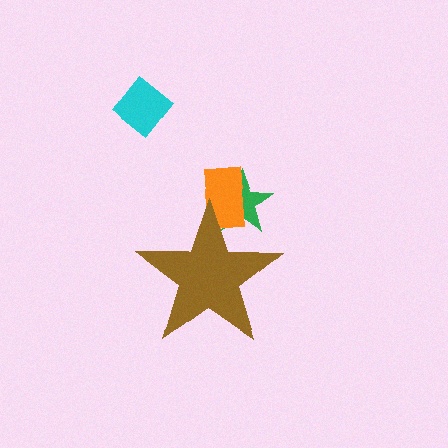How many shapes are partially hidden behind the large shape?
2 shapes are partially hidden.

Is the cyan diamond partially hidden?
No, the cyan diamond is fully visible.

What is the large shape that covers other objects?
A brown star.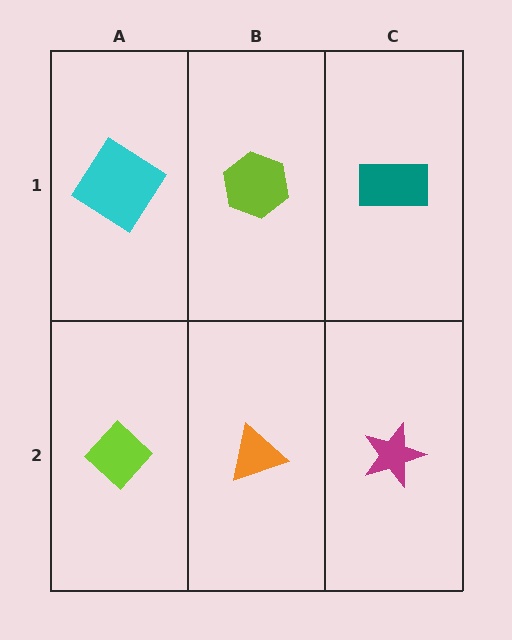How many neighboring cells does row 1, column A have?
2.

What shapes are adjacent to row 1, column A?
A lime diamond (row 2, column A), a lime hexagon (row 1, column B).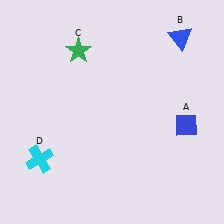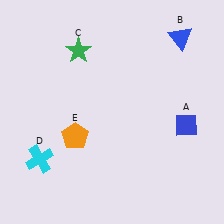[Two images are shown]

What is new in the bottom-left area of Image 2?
An orange pentagon (E) was added in the bottom-left area of Image 2.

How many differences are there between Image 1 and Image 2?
There is 1 difference between the two images.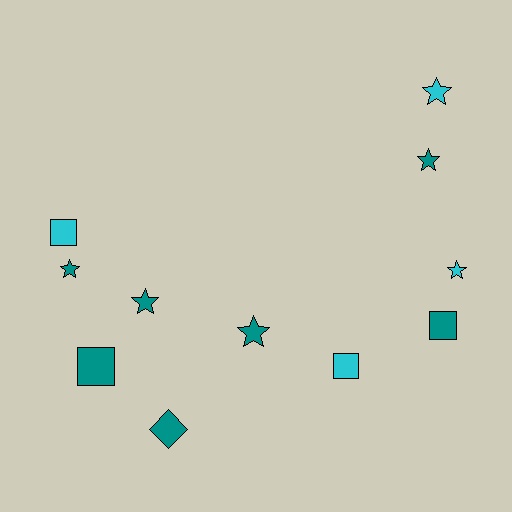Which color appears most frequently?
Teal, with 7 objects.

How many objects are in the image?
There are 11 objects.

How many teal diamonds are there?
There is 1 teal diamond.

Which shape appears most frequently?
Star, with 6 objects.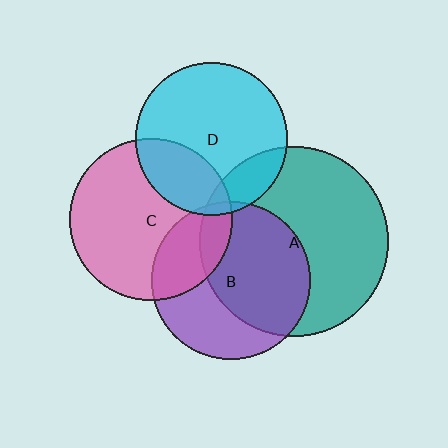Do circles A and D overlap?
Yes.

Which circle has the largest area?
Circle A (teal).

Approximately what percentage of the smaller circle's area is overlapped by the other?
Approximately 15%.